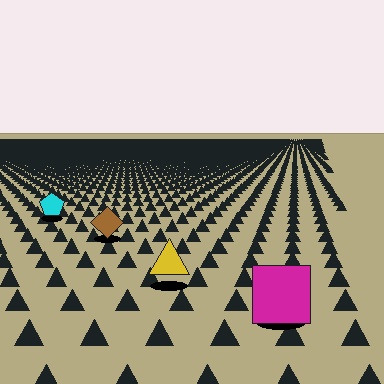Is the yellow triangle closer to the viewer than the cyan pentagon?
Yes. The yellow triangle is closer — you can tell from the texture gradient: the ground texture is coarser near it.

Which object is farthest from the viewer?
The cyan pentagon is farthest from the viewer. It appears smaller and the ground texture around it is denser.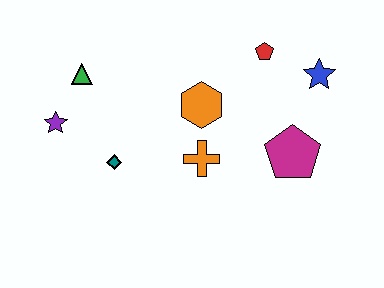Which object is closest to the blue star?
The red pentagon is closest to the blue star.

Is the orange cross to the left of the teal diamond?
No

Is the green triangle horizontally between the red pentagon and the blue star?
No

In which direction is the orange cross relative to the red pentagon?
The orange cross is below the red pentagon.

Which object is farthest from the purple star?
The blue star is farthest from the purple star.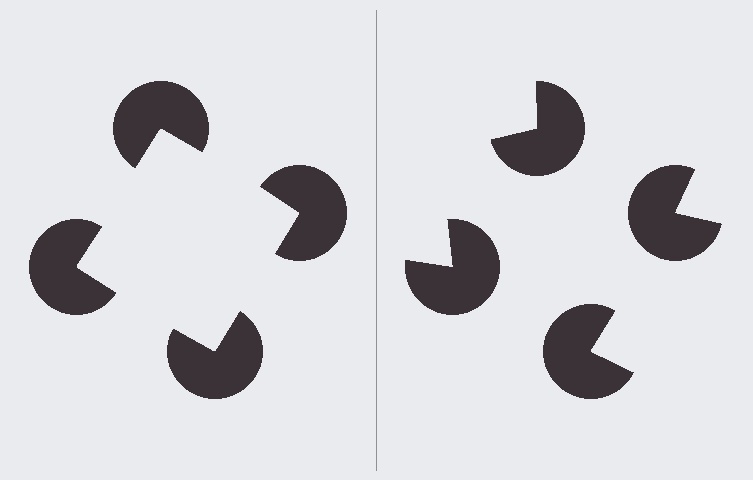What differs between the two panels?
The pac-man discs are positioned identically on both sides; only the wedge orientations differ. On the left they align to a square; on the right they are misaligned.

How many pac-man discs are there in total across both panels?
8 — 4 on each side.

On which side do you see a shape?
An illusory square appears on the left side. On the right side the wedge cuts are rotated, so no coherent shape forms.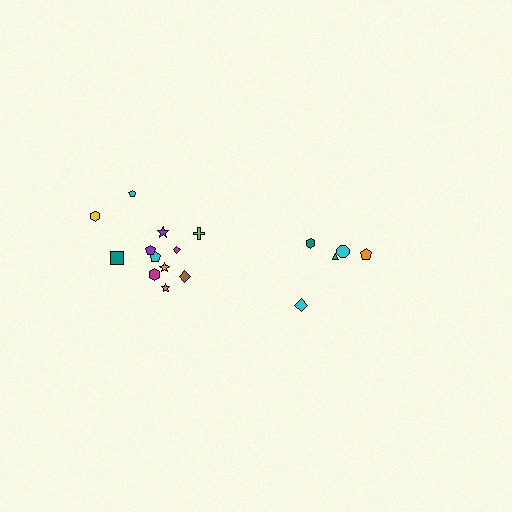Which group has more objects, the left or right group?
The left group.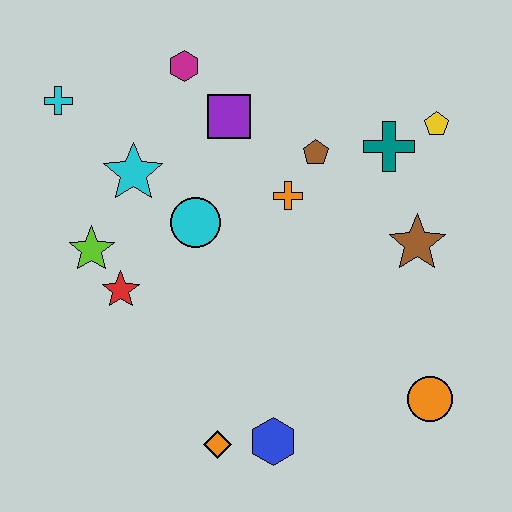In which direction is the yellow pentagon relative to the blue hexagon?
The yellow pentagon is above the blue hexagon.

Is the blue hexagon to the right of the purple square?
Yes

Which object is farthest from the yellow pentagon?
The orange diamond is farthest from the yellow pentagon.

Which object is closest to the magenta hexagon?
The purple square is closest to the magenta hexagon.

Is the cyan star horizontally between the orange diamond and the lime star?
Yes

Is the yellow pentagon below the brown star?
No